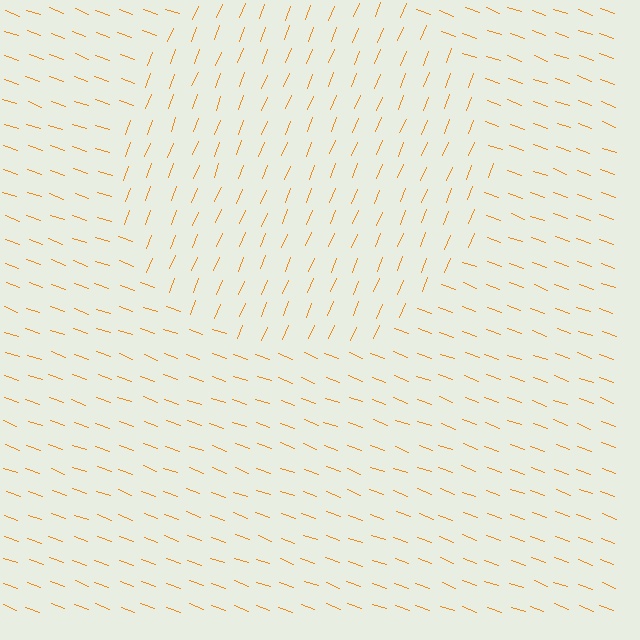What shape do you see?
I see a circle.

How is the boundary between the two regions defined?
The boundary is defined purely by a change in line orientation (approximately 88 degrees difference). All lines are the same color and thickness.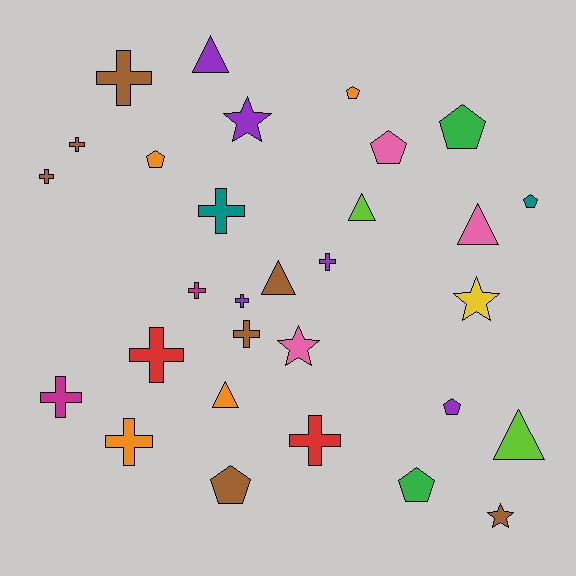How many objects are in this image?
There are 30 objects.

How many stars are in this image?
There are 4 stars.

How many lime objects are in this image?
There are 2 lime objects.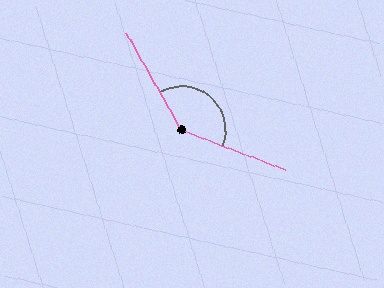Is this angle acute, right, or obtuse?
It is obtuse.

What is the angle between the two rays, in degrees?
Approximately 140 degrees.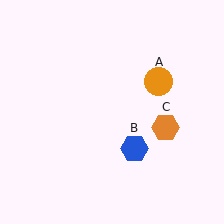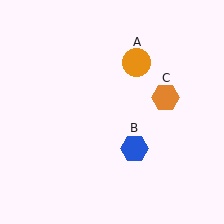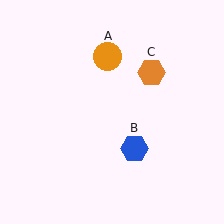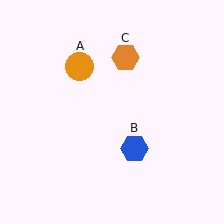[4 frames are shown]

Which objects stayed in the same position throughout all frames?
Blue hexagon (object B) remained stationary.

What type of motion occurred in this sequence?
The orange circle (object A), orange hexagon (object C) rotated counterclockwise around the center of the scene.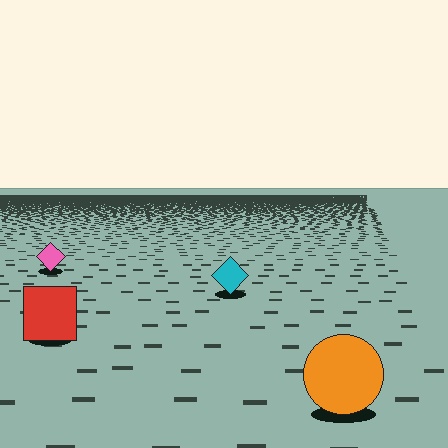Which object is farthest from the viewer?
The pink diamond is farthest from the viewer. It appears smaller and the ground texture around it is denser.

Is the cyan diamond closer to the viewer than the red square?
No. The red square is closer — you can tell from the texture gradient: the ground texture is coarser near it.